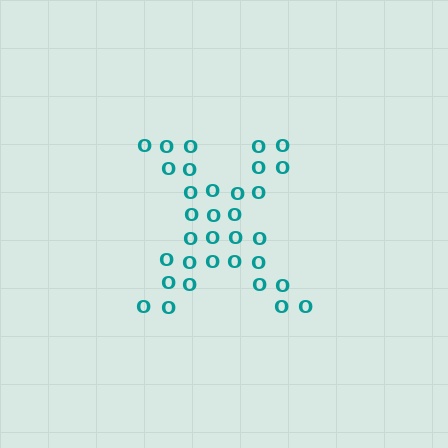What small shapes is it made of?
It is made of small letter O's.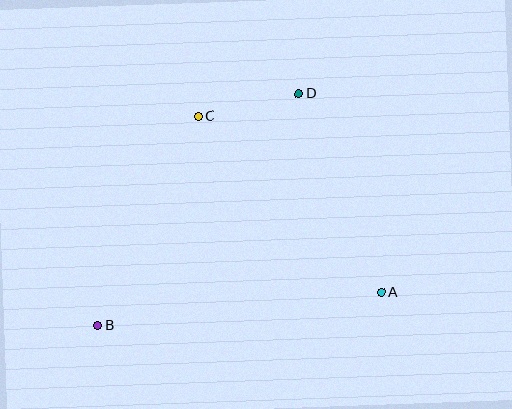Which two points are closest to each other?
Points C and D are closest to each other.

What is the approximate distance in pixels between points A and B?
The distance between A and B is approximately 286 pixels.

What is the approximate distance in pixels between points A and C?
The distance between A and C is approximately 254 pixels.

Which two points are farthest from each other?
Points B and D are farthest from each other.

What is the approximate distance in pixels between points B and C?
The distance between B and C is approximately 232 pixels.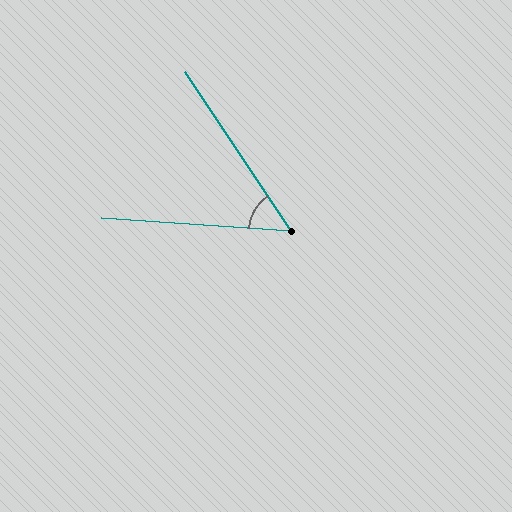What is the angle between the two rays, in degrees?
Approximately 52 degrees.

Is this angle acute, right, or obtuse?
It is acute.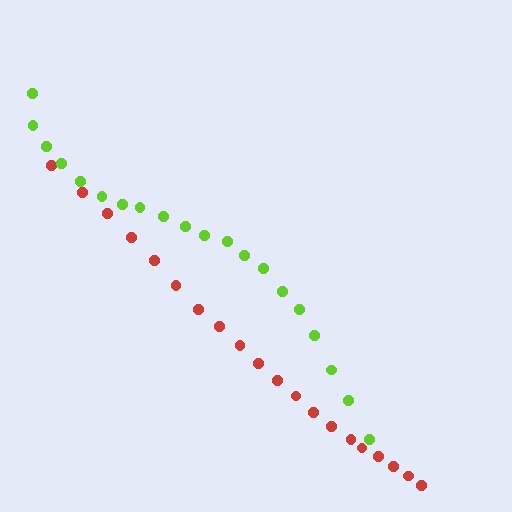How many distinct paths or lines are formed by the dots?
There are 2 distinct paths.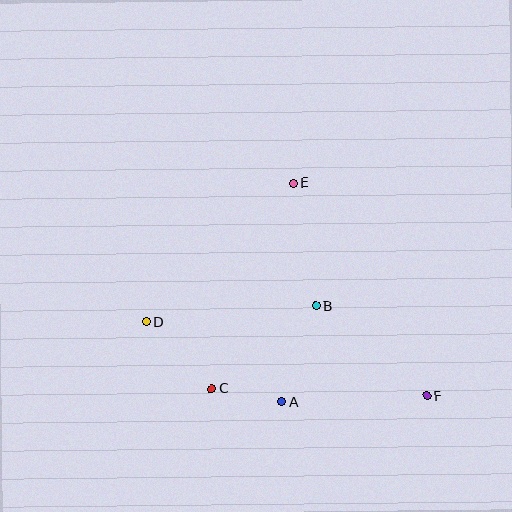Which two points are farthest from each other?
Points D and F are farthest from each other.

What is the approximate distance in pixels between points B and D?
The distance between B and D is approximately 171 pixels.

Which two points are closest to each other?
Points A and C are closest to each other.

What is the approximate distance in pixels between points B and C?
The distance between B and C is approximately 133 pixels.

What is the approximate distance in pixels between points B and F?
The distance between B and F is approximately 143 pixels.